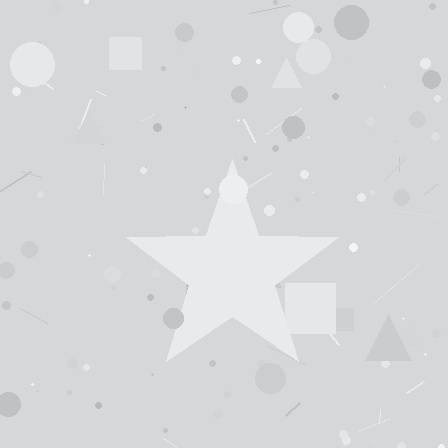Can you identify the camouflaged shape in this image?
The camouflaged shape is a star.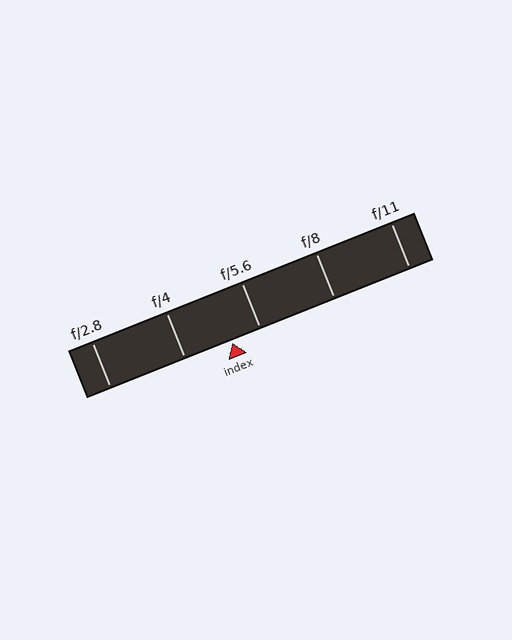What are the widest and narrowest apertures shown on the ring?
The widest aperture shown is f/2.8 and the narrowest is f/11.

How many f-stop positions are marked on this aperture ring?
There are 5 f-stop positions marked.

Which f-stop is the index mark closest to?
The index mark is closest to f/5.6.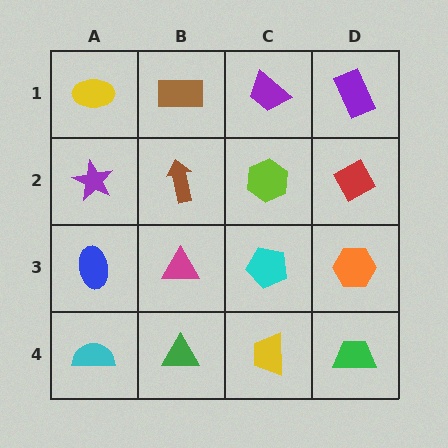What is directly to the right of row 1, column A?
A brown rectangle.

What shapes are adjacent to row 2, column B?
A brown rectangle (row 1, column B), a magenta triangle (row 3, column B), a purple star (row 2, column A), a lime hexagon (row 2, column C).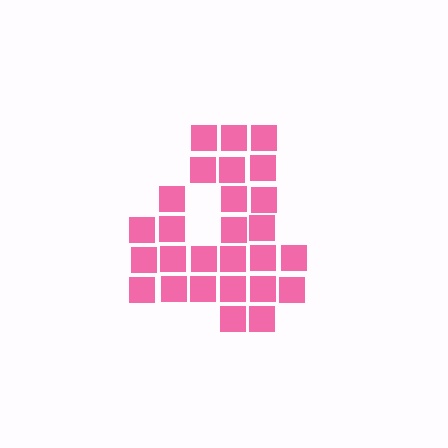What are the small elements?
The small elements are squares.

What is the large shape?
The large shape is the digit 4.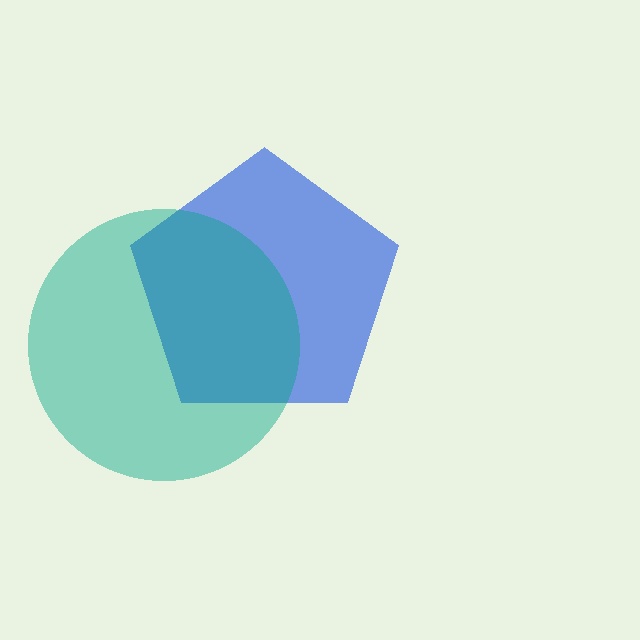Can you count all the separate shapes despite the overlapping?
Yes, there are 2 separate shapes.